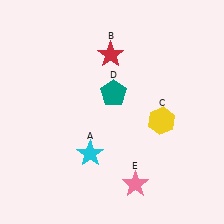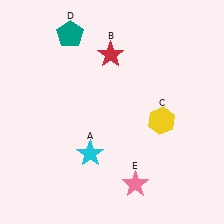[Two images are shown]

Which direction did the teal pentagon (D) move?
The teal pentagon (D) moved up.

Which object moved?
The teal pentagon (D) moved up.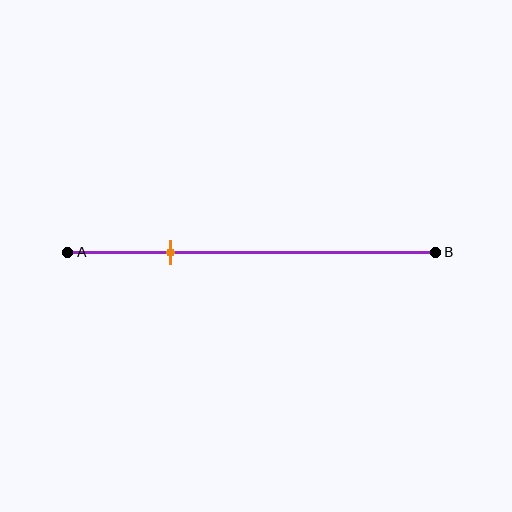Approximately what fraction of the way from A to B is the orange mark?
The orange mark is approximately 30% of the way from A to B.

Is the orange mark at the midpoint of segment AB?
No, the mark is at about 30% from A, not at the 50% midpoint.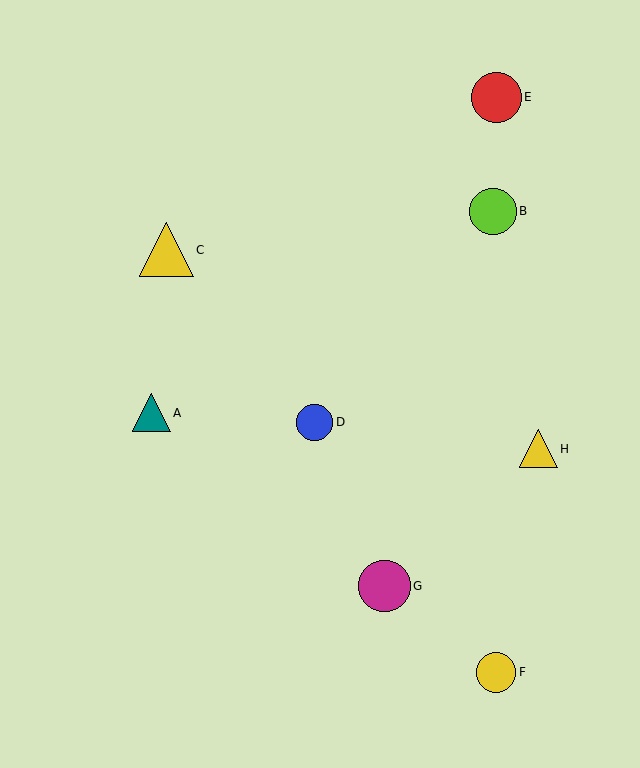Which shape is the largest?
The yellow triangle (labeled C) is the largest.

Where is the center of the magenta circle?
The center of the magenta circle is at (385, 586).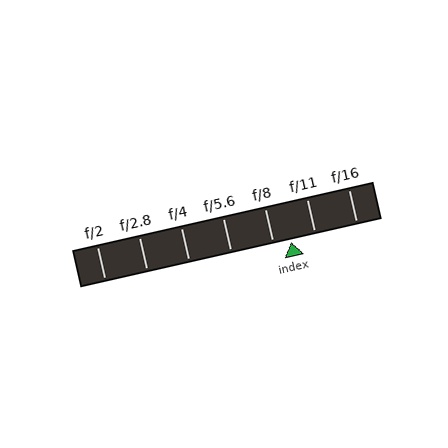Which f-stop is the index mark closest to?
The index mark is closest to f/8.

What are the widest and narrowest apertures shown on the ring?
The widest aperture shown is f/2 and the narrowest is f/16.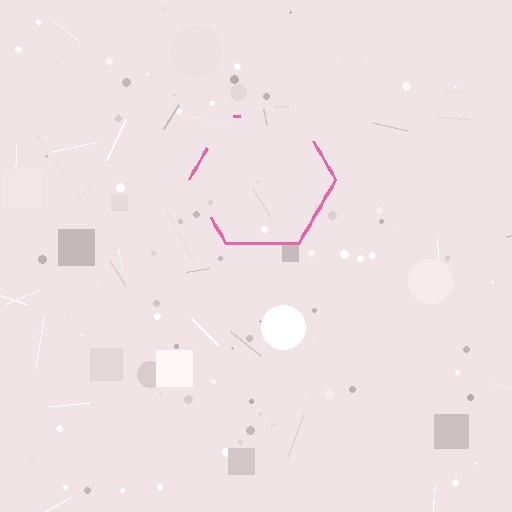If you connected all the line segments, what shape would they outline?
They would outline a hexagon.